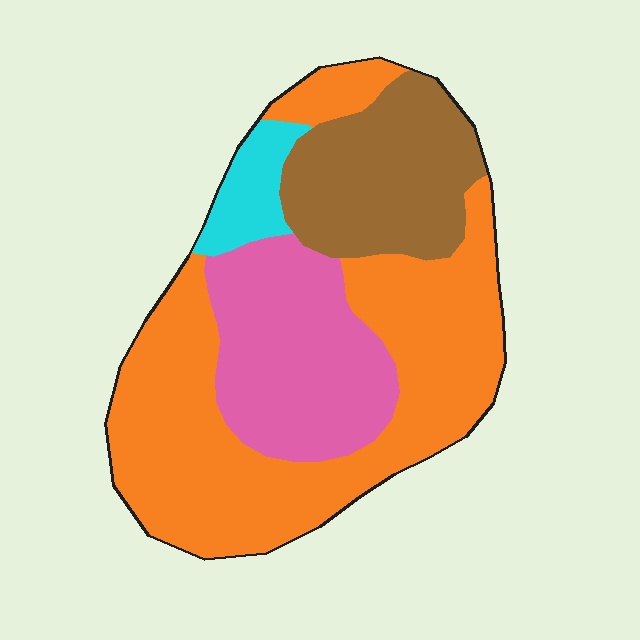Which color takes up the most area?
Orange, at roughly 50%.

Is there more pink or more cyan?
Pink.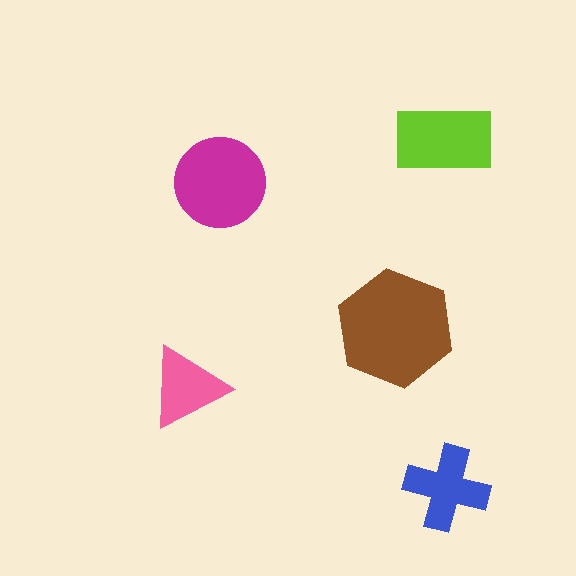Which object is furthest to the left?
The pink triangle is leftmost.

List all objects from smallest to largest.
The pink triangle, the blue cross, the lime rectangle, the magenta circle, the brown hexagon.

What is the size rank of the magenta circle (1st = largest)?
2nd.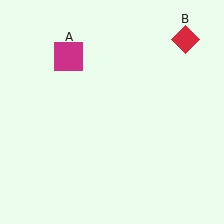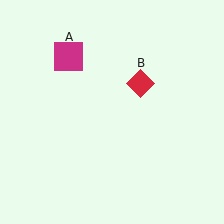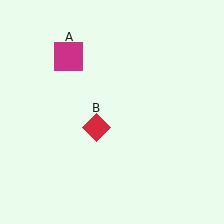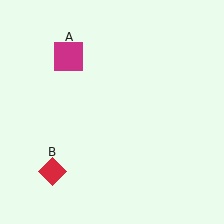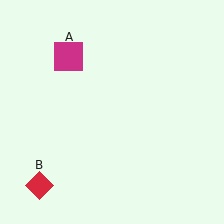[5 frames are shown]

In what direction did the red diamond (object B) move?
The red diamond (object B) moved down and to the left.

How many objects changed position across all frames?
1 object changed position: red diamond (object B).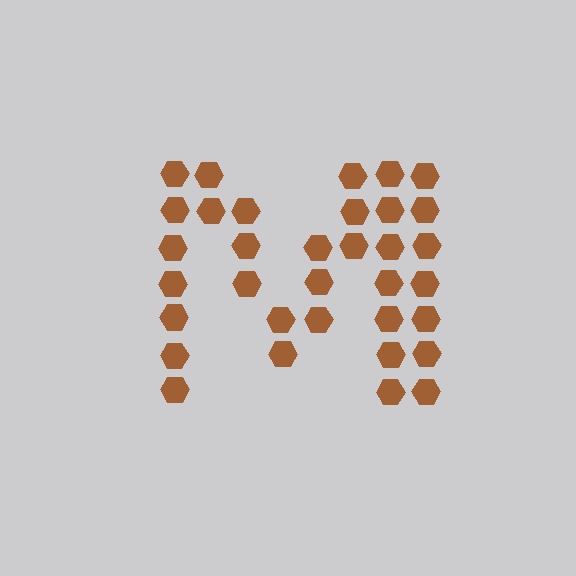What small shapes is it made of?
It is made of small hexagons.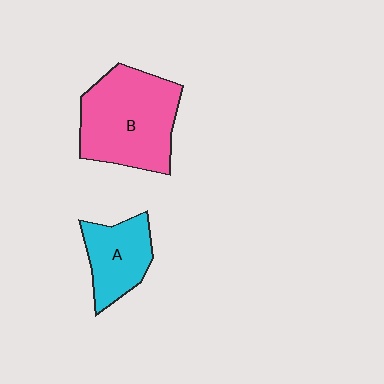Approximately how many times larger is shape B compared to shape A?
Approximately 1.8 times.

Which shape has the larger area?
Shape B (pink).